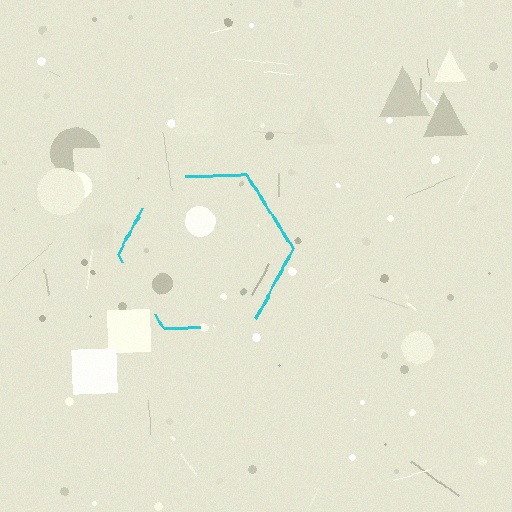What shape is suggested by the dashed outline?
The dashed outline suggests a hexagon.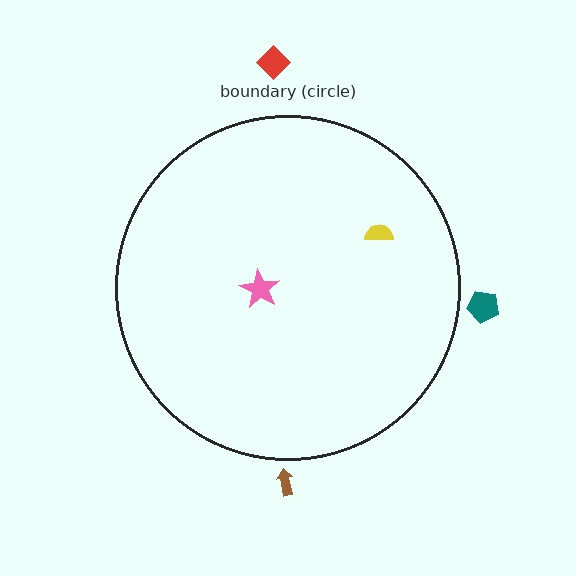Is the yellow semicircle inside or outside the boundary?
Inside.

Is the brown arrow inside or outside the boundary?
Outside.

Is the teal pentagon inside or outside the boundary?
Outside.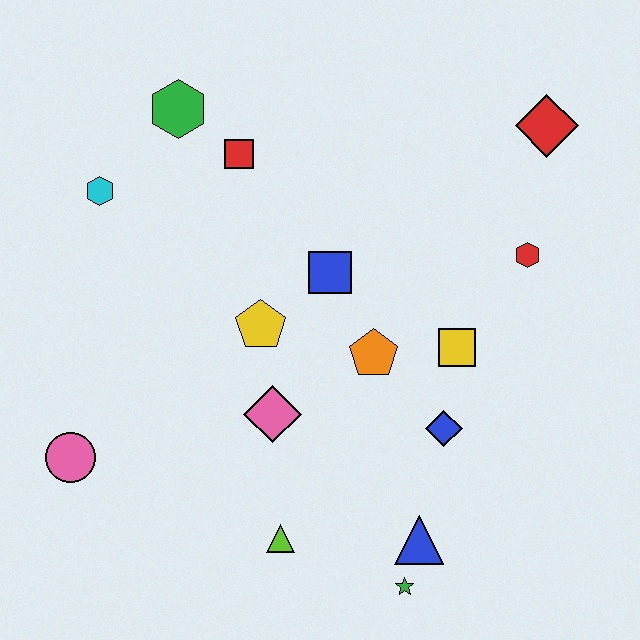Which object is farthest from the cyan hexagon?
The green star is farthest from the cyan hexagon.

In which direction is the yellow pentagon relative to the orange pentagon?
The yellow pentagon is to the left of the orange pentagon.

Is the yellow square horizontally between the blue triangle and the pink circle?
No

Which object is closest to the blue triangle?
The green star is closest to the blue triangle.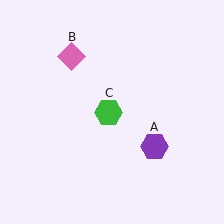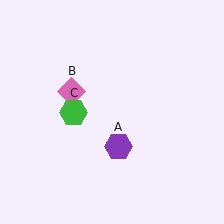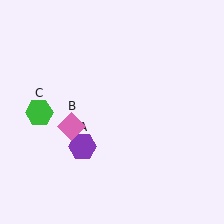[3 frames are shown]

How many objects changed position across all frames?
3 objects changed position: purple hexagon (object A), pink diamond (object B), green hexagon (object C).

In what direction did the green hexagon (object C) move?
The green hexagon (object C) moved left.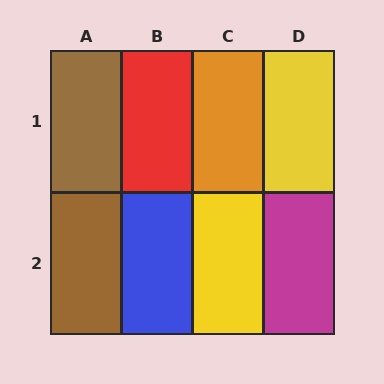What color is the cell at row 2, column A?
Brown.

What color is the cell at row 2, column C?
Yellow.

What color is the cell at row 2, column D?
Magenta.